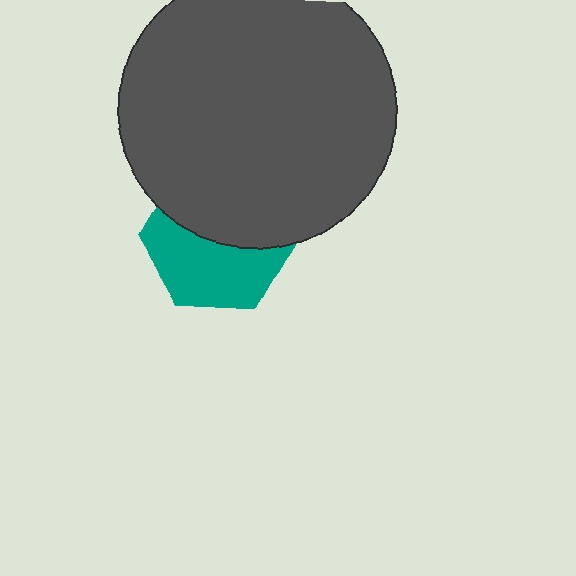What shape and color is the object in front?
The object in front is a dark gray circle.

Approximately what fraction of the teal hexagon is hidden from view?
Roughly 48% of the teal hexagon is hidden behind the dark gray circle.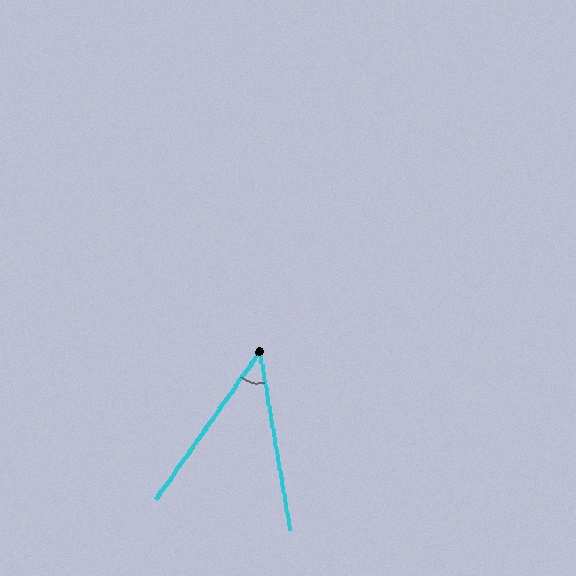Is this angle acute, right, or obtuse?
It is acute.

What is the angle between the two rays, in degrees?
Approximately 45 degrees.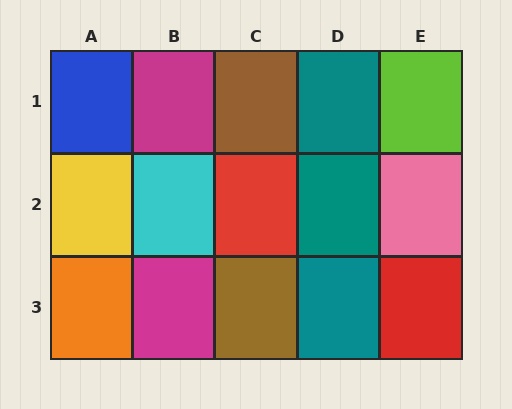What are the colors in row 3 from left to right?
Orange, magenta, brown, teal, red.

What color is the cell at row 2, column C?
Red.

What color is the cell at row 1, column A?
Blue.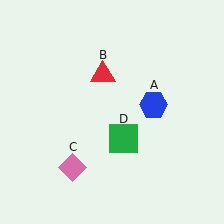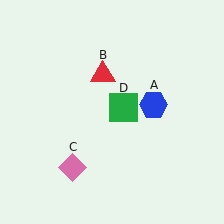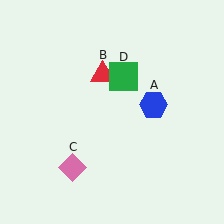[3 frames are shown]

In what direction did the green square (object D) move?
The green square (object D) moved up.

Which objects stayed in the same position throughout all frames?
Blue hexagon (object A) and red triangle (object B) and pink diamond (object C) remained stationary.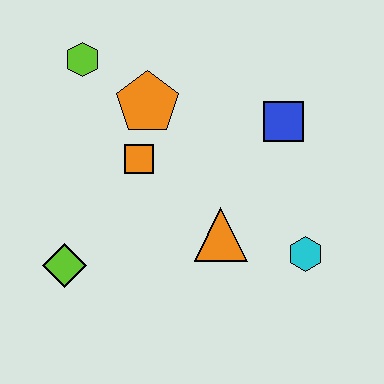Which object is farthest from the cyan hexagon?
The lime hexagon is farthest from the cyan hexagon.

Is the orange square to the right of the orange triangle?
No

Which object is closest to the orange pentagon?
The orange square is closest to the orange pentagon.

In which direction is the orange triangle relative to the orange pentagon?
The orange triangle is below the orange pentagon.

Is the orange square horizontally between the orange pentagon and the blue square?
No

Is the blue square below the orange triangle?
No